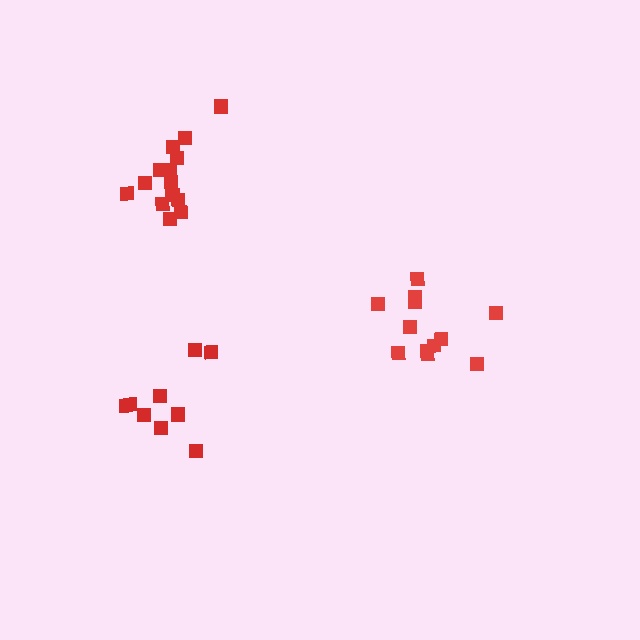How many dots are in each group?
Group 1: 12 dots, Group 2: 14 dots, Group 3: 9 dots (35 total).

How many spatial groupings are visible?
There are 3 spatial groupings.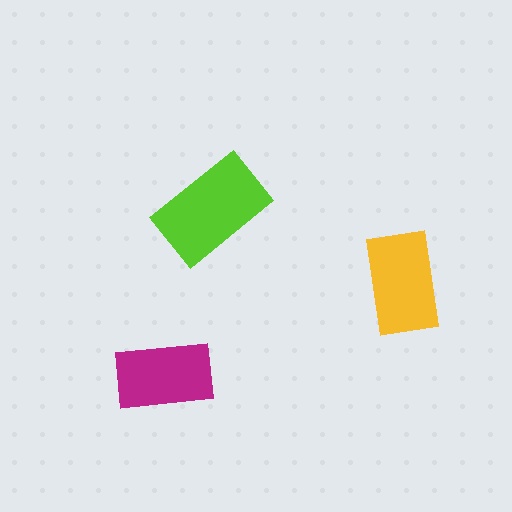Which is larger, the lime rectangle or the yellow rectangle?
The lime one.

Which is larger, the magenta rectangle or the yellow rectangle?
The yellow one.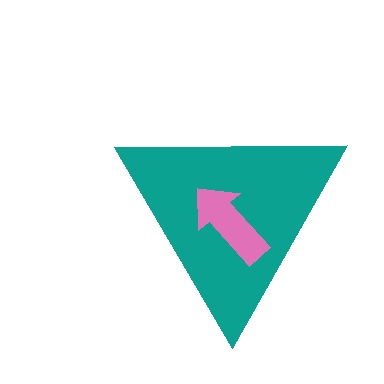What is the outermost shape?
The teal triangle.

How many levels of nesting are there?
2.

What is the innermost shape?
The pink arrow.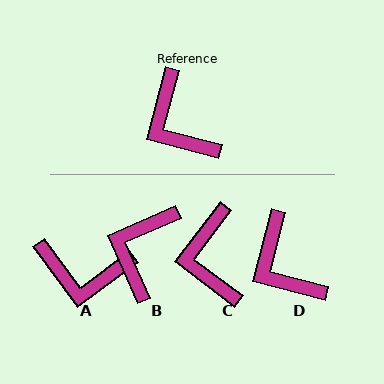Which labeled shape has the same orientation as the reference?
D.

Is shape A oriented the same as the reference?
No, it is off by about 51 degrees.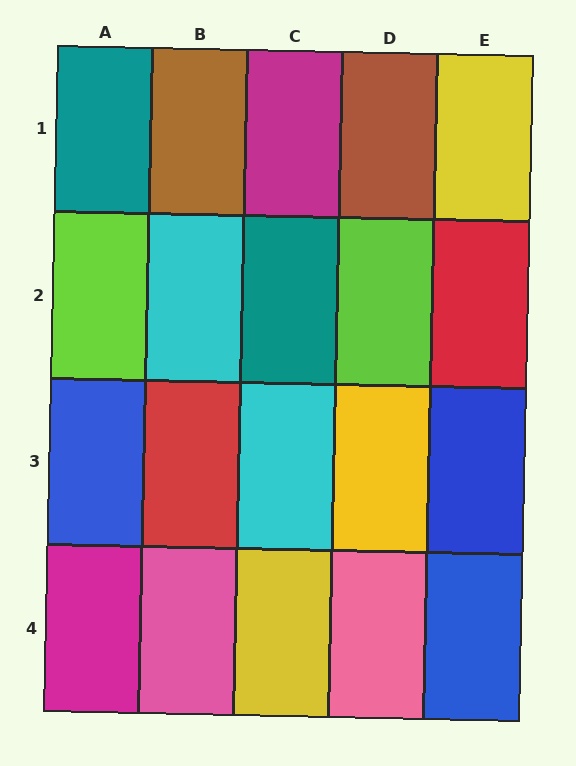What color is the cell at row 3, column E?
Blue.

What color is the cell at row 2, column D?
Lime.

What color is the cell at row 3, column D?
Yellow.